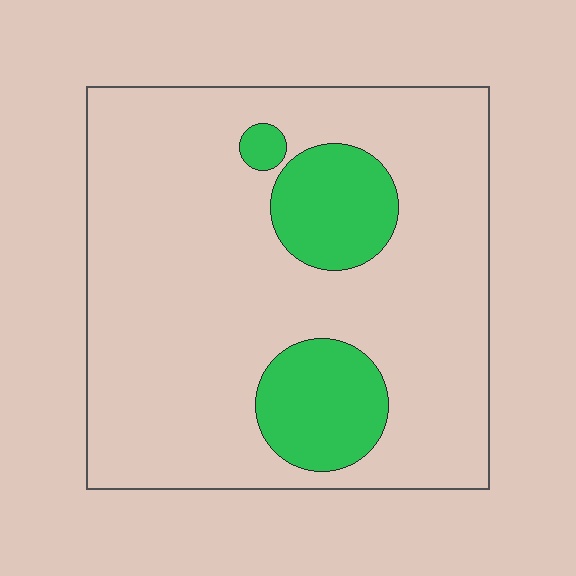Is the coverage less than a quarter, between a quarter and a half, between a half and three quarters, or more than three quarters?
Less than a quarter.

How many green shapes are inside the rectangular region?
3.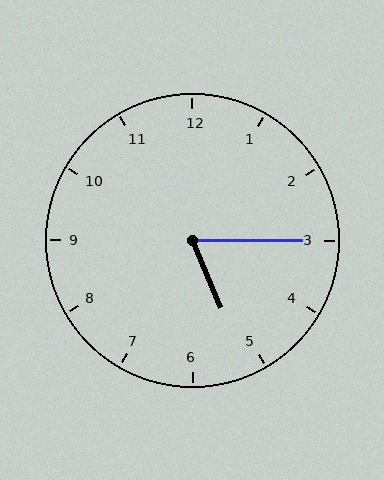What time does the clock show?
5:15.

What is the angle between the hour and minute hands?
Approximately 68 degrees.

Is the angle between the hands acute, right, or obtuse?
It is acute.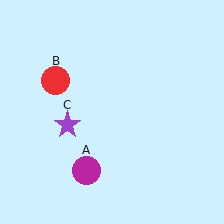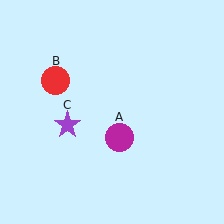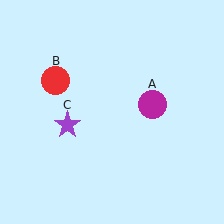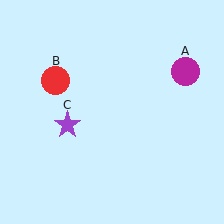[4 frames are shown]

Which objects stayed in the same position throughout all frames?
Red circle (object B) and purple star (object C) remained stationary.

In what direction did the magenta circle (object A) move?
The magenta circle (object A) moved up and to the right.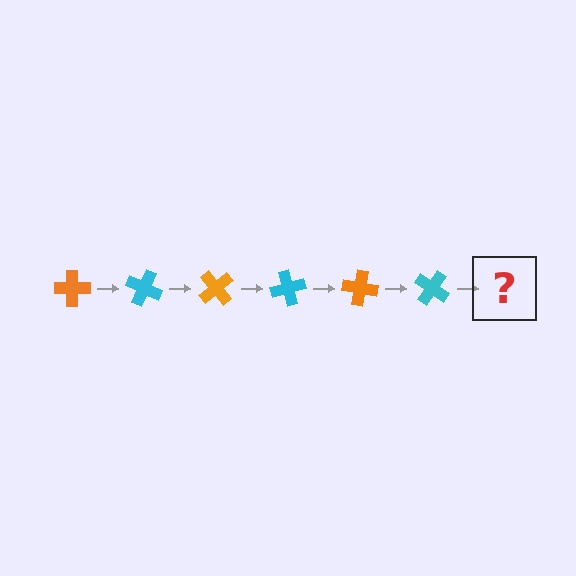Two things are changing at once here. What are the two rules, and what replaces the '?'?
The two rules are that it rotates 25 degrees each step and the color cycles through orange and cyan. The '?' should be an orange cross, rotated 150 degrees from the start.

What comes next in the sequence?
The next element should be an orange cross, rotated 150 degrees from the start.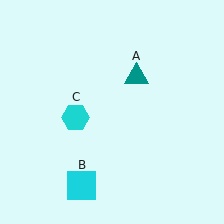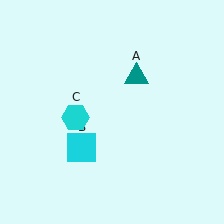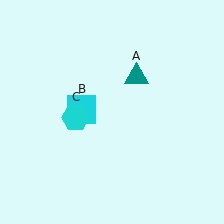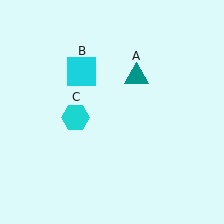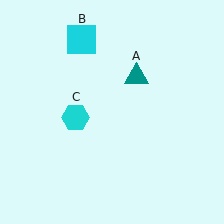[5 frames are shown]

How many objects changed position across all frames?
1 object changed position: cyan square (object B).